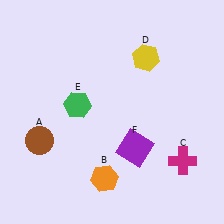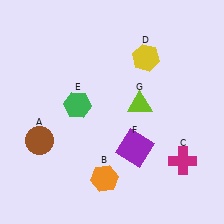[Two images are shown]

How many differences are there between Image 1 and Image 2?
There is 1 difference between the two images.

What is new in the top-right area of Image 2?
A lime triangle (G) was added in the top-right area of Image 2.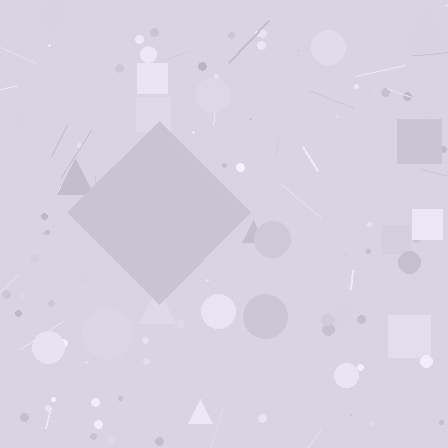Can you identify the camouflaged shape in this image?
The camouflaged shape is a diamond.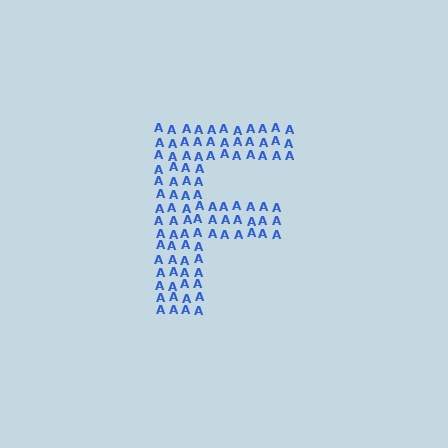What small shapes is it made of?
It is made of small letter A's.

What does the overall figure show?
The overall figure shows the letter F.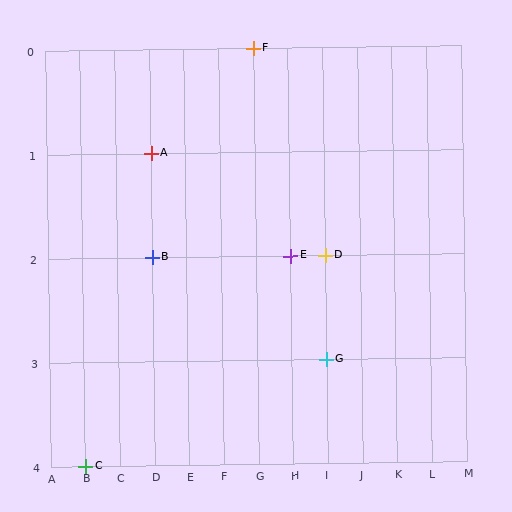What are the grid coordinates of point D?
Point D is at grid coordinates (I, 2).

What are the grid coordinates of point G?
Point G is at grid coordinates (I, 3).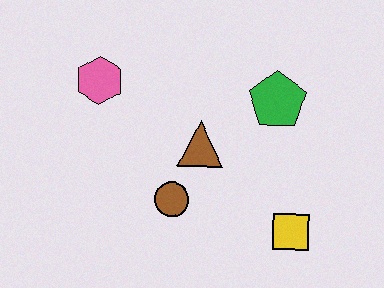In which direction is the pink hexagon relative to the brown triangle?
The pink hexagon is to the left of the brown triangle.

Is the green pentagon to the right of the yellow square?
No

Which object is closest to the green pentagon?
The brown triangle is closest to the green pentagon.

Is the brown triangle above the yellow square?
Yes